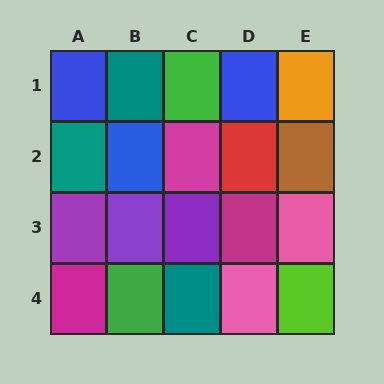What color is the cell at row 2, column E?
Brown.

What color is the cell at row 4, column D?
Pink.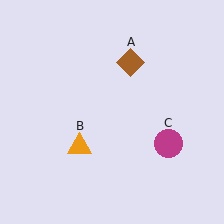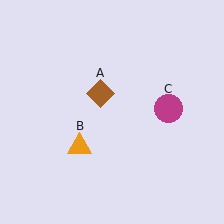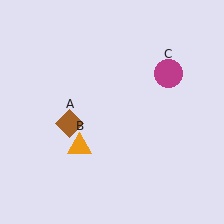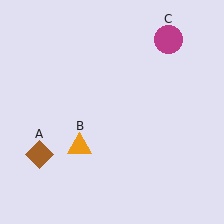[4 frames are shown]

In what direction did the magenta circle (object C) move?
The magenta circle (object C) moved up.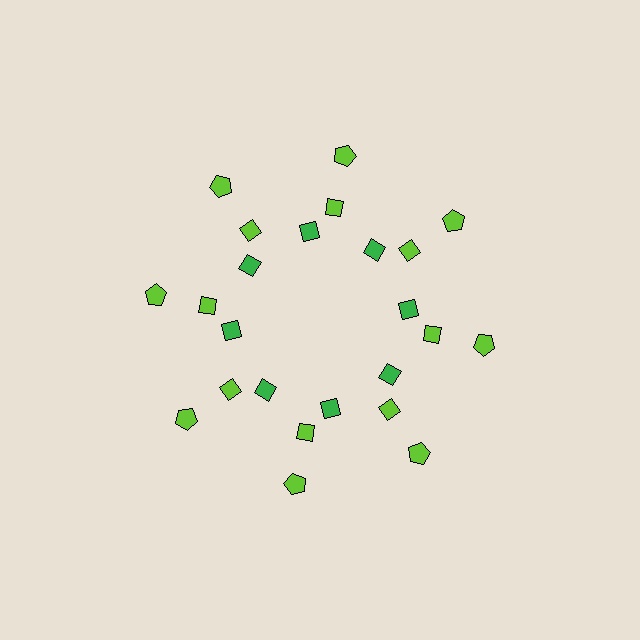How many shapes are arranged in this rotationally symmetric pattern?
There are 24 shapes, arranged in 8 groups of 3.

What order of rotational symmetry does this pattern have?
This pattern has 8-fold rotational symmetry.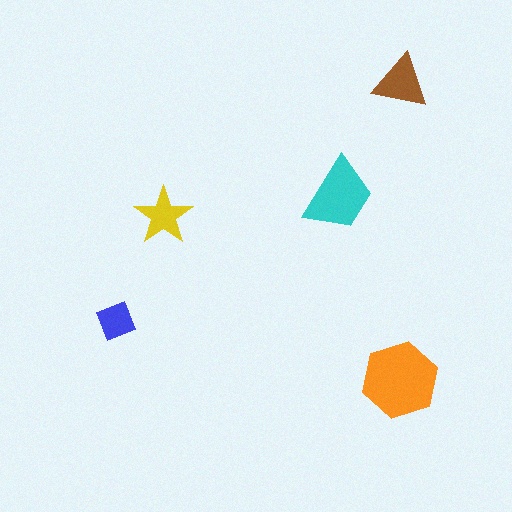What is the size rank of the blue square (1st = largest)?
5th.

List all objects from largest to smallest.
The orange hexagon, the cyan trapezoid, the brown triangle, the yellow star, the blue square.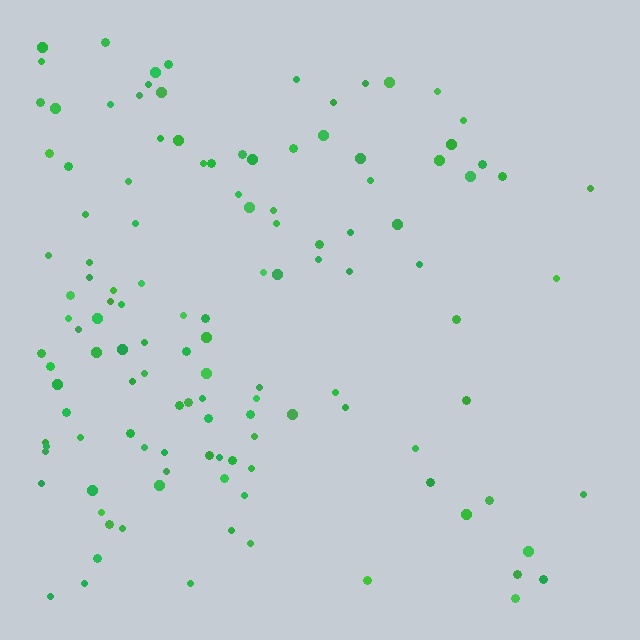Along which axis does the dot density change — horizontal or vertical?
Horizontal.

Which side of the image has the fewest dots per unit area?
The right.